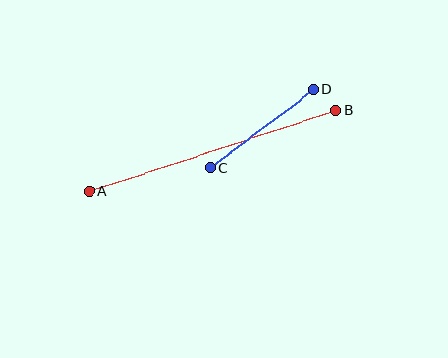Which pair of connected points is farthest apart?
Points A and B are farthest apart.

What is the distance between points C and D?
The distance is approximately 130 pixels.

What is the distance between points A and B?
The distance is approximately 259 pixels.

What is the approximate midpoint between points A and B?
The midpoint is at approximately (212, 151) pixels.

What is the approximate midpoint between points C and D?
The midpoint is at approximately (262, 129) pixels.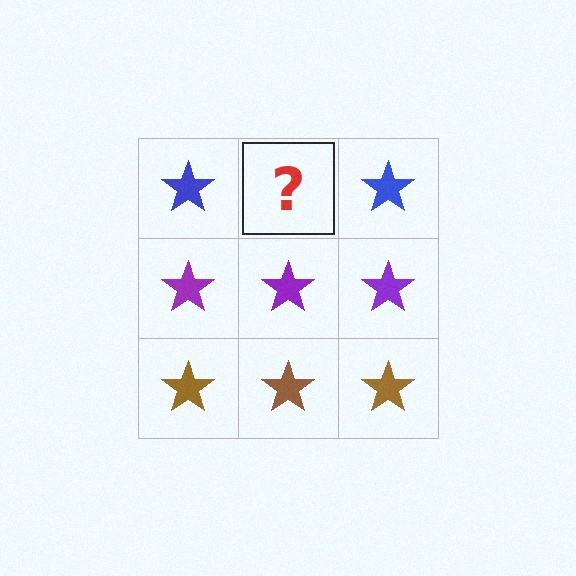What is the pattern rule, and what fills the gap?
The rule is that each row has a consistent color. The gap should be filled with a blue star.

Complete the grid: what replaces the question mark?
The question mark should be replaced with a blue star.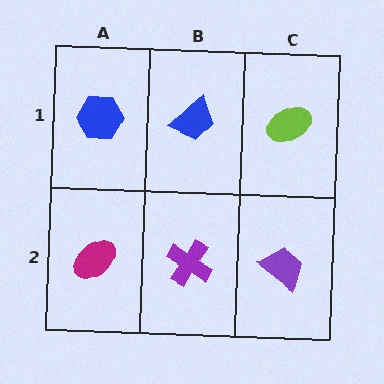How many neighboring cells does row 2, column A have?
2.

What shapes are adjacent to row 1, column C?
A purple trapezoid (row 2, column C), a blue trapezoid (row 1, column B).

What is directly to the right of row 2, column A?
A purple cross.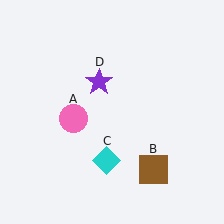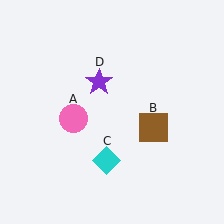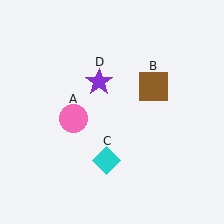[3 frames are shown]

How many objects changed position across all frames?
1 object changed position: brown square (object B).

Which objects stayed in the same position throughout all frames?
Pink circle (object A) and cyan diamond (object C) and purple star (object D) remained stationary.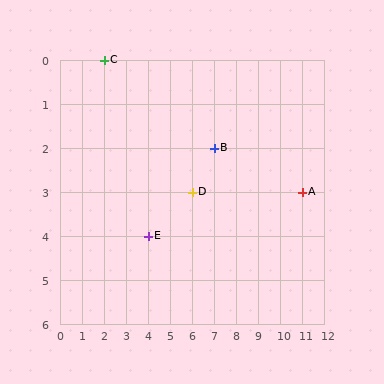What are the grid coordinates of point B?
Point B is at grid coordinates (7, 2).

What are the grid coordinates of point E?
Point E is at grid coordinates (4, 4).